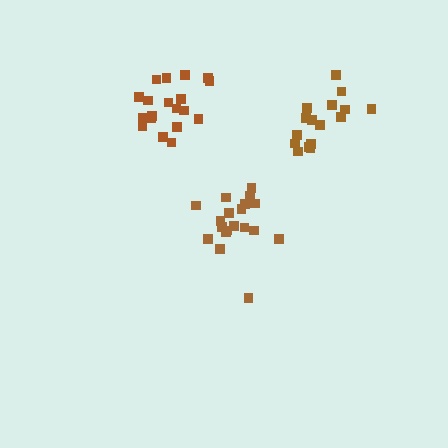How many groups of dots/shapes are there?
There are 3 groups.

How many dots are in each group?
Group 1: 19 dots, Group 2: 19 dots, Group 3: 16 dots (54 total).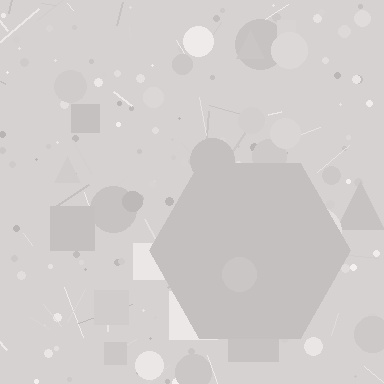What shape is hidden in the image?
A hexagon is hidden in the image.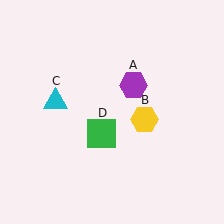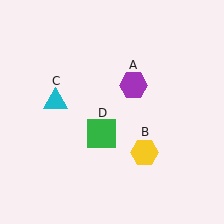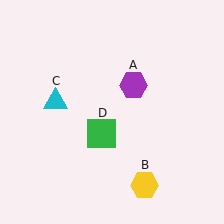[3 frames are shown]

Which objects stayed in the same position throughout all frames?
Purple hexagon (object A) and cyan triangle (object C) and green square (object D) remained stationary.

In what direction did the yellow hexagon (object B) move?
The yellow hexagon (object B) moved down.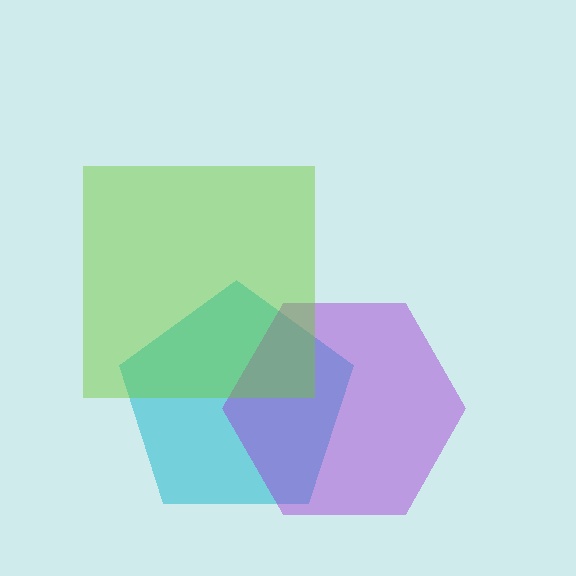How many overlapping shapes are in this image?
There are 3 overlapping shapes in the image.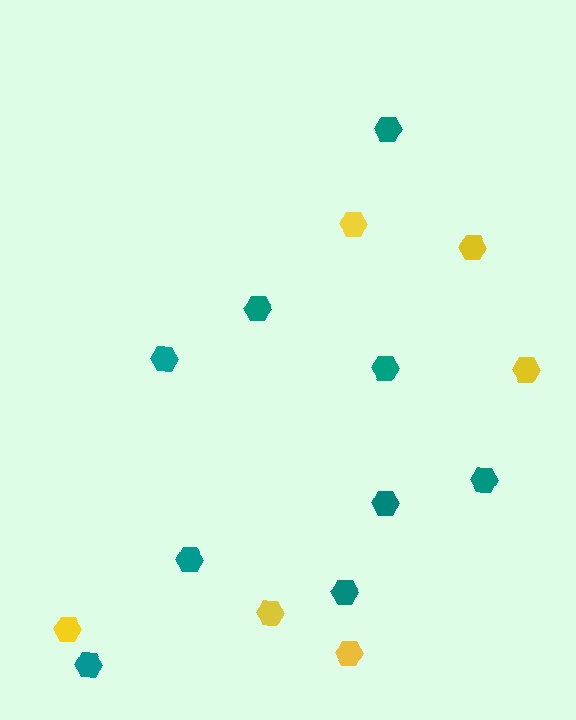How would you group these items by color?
There are 2 groups: one group of yellow hexagons (6) and one group of teal hexagons (9).